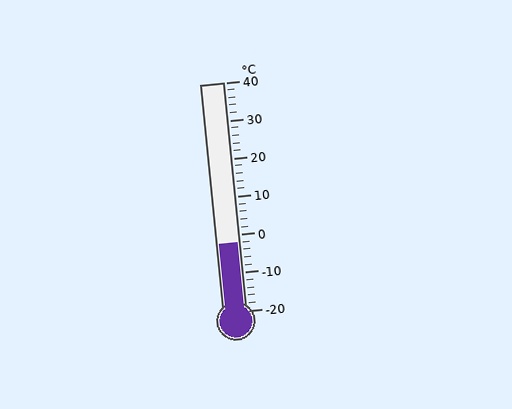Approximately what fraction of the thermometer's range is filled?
The thermometer is filled to approximately 30% of its range.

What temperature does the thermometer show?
The thermometer shows approximately -2°C.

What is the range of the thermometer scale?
The thermometer scale ranges from -20°C to 40°C.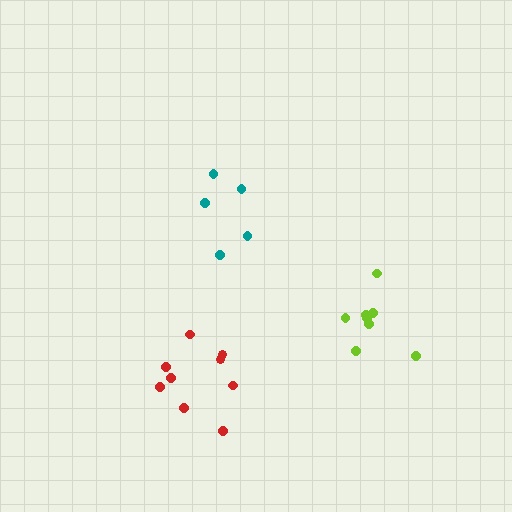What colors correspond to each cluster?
The clusters are colored: red, teal, lime.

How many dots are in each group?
Group 1: 9 dots, Group 2: 5 dots, Group 3: 8 dots (22 total).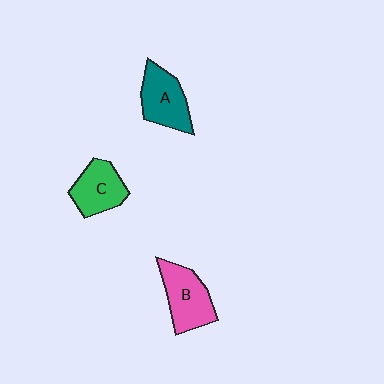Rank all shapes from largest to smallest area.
From largest to smallest: B (pink), A (teal), C (green).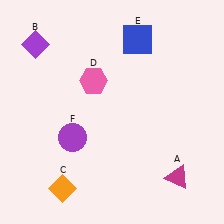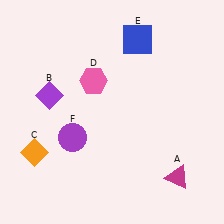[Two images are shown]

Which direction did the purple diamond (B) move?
The purple diamond (B) moved down.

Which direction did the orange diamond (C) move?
The orange diamond (C) moved up.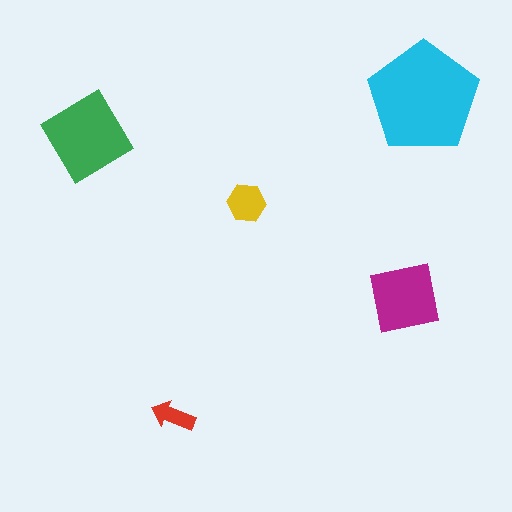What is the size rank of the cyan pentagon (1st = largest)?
1st.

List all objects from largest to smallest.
The cyan pentagon, the green diamond, the magenta square, the yellow hexagon, the red arrow.